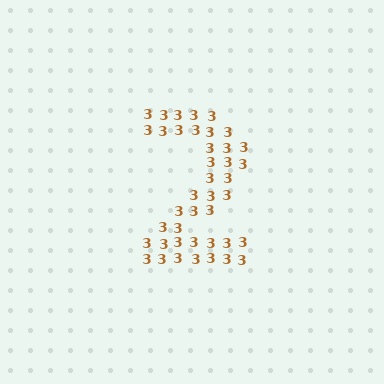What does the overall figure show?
The overall figure shows the digit 2.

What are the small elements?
The small elements are digit 3's.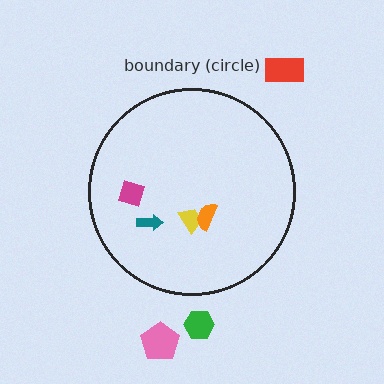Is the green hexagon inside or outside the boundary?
Outside.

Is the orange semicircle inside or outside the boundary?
Inside.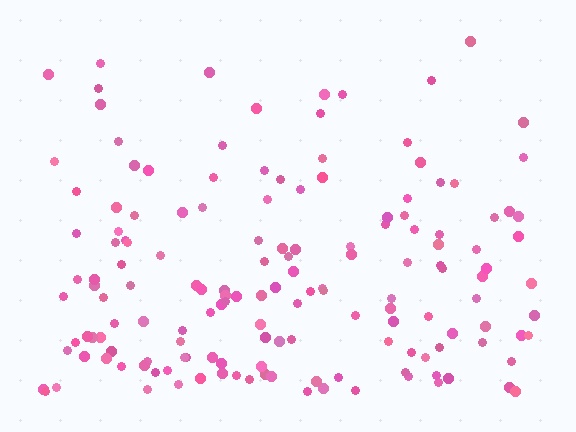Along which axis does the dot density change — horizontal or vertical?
Vertical.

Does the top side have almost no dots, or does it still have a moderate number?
Still a moderate number, just noticeably fewer than the bottom.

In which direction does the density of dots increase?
From top to bottom, with the bottom side densest.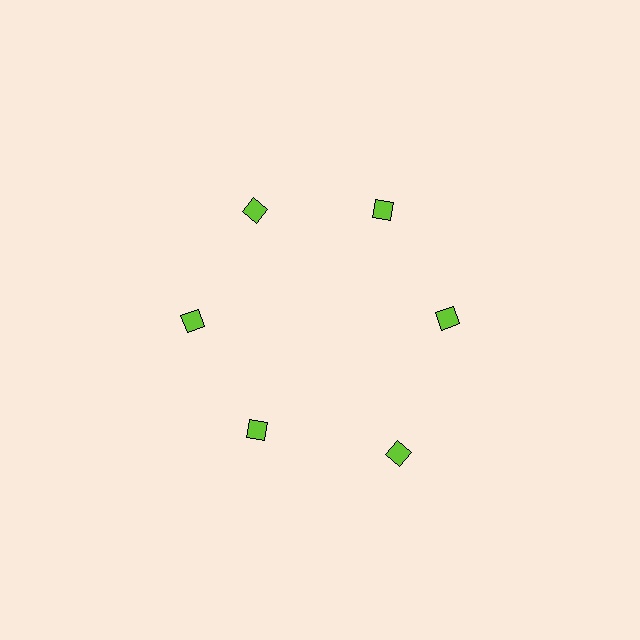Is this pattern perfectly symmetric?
No. The 6 lime diamonds are arranged in a ring, but one element near the 5 o'clock position is pushed outward from the center, breaking the 6-fold rotational symmetry.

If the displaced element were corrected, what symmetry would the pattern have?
It would have 6-fold rotational symmetry — the pattern would map onto itself every 60 degrees.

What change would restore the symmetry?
The symmetry would be restored by moving it inward, back onto the ring so that all 6 diamonds sit at equal angles and equal distance from the center.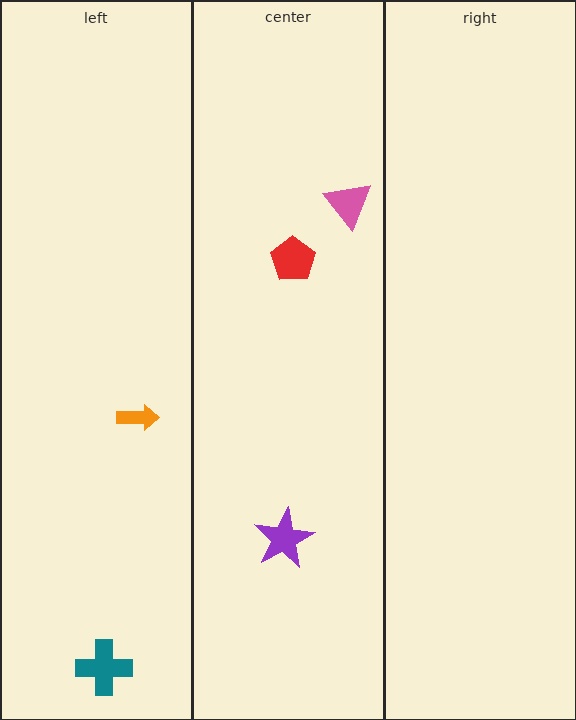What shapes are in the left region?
The orange arrow, the teal cross.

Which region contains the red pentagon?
The center region.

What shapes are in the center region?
The purple star, the red pentagon, the pink triangle.